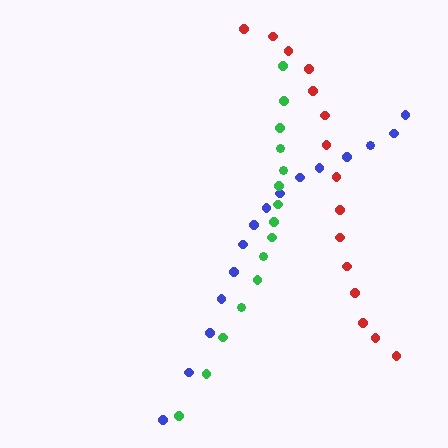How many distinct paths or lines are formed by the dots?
There are 3 distinct paths.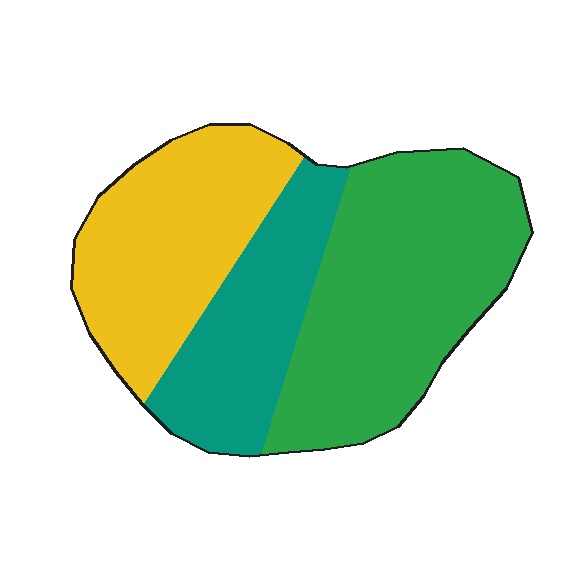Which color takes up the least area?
Teal, at roughly 25%.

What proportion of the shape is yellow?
Yellow takes up about one third (1/3) of the shape.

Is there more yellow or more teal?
Yellow.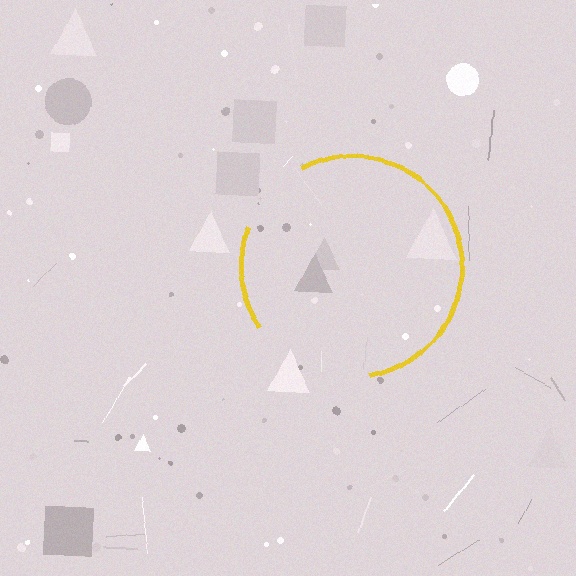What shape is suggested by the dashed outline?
The dashed outline suggests a circle.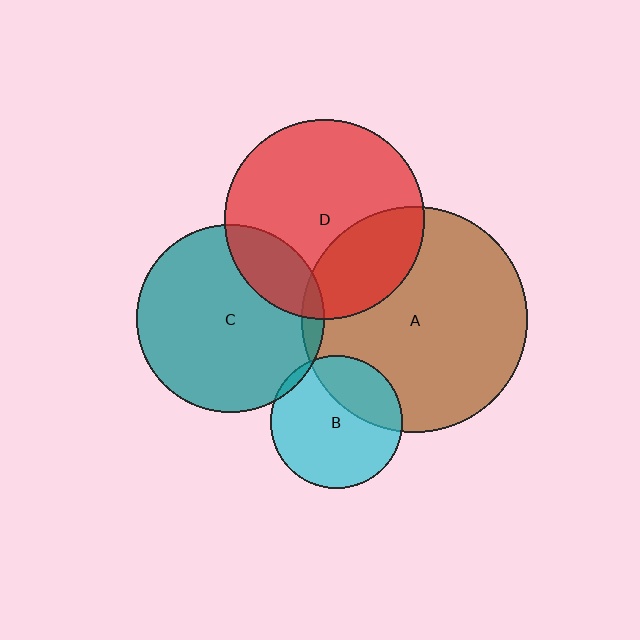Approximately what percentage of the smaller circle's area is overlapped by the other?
Approximately 30%.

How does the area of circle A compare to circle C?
Approximately 1.4 times.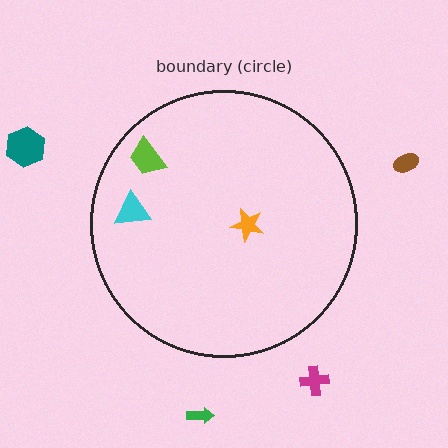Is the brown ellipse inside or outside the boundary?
Outside.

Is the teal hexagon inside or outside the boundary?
Outside.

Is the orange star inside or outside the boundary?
Inside.